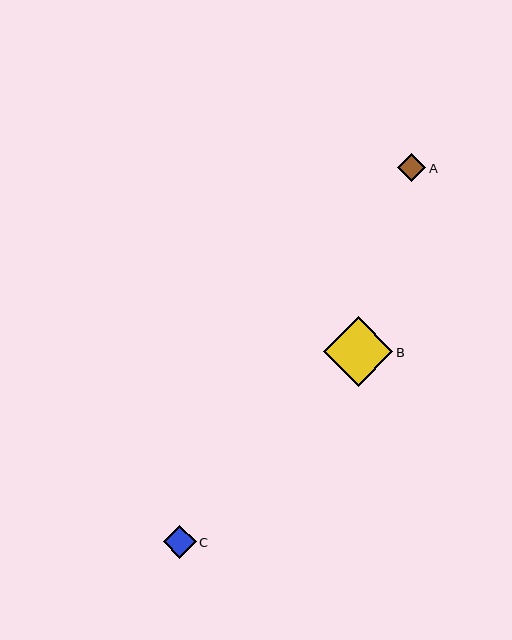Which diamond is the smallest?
Diamond A is the smallest with a size of approximately 28 pixels.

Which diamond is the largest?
Diamond B is the largest with a size of approximately 70 pixels.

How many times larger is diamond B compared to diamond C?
Diamond B is approximately 2.1 times the size of diamond C.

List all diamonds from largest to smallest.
From largest to smallest: B, C, A.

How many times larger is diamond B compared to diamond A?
Diamond B is approximately 2.5 times the size of diamond A.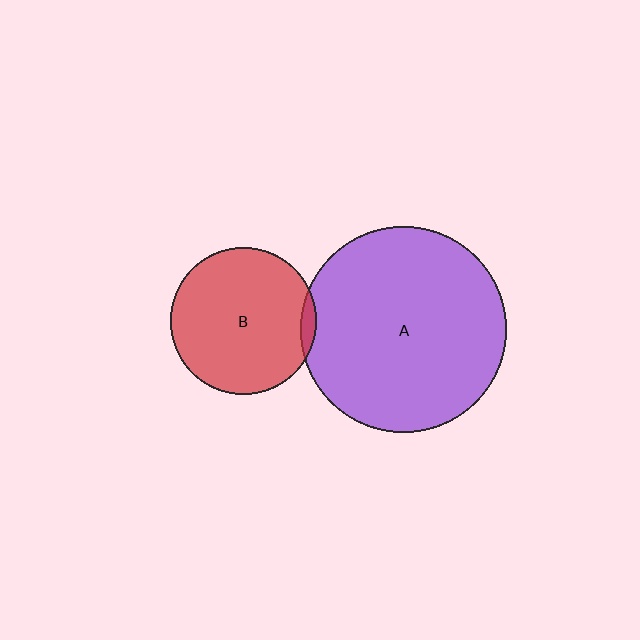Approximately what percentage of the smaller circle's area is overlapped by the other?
Approximately 5%.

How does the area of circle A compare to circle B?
Approximately 2.0 times.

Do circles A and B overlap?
Yes.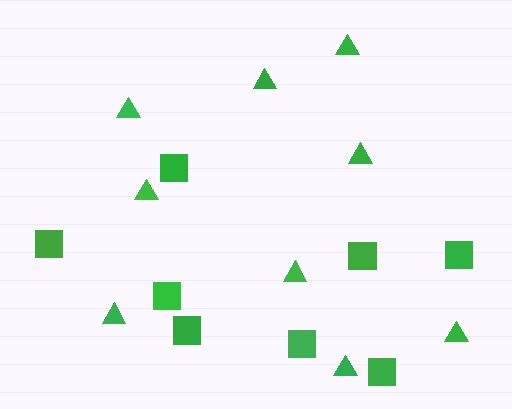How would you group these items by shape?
There are 2 groups: one group of triangles (9) and one group of squares (8).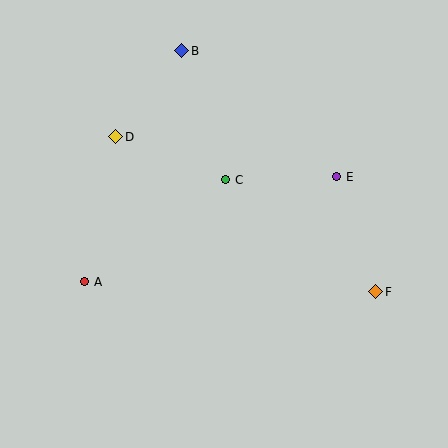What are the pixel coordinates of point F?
Point F is at (376, 292).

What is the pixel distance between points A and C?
The distance between A and C is 174 pixels.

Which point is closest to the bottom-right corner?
Point F is closest to the bottom-right corner.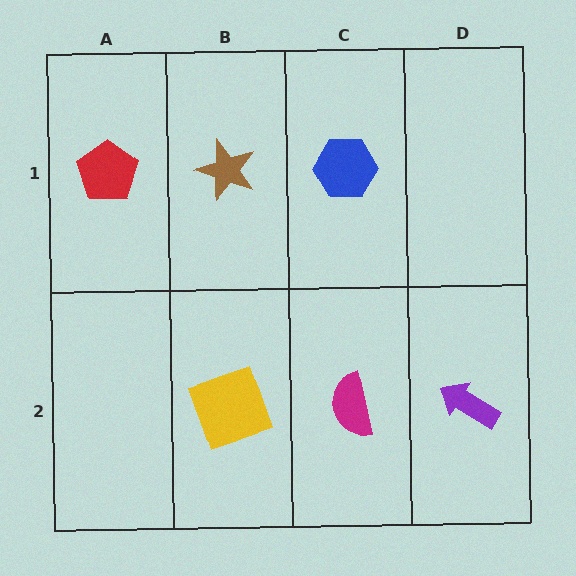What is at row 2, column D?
A purple arrow.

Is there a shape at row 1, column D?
No, that cell is empty.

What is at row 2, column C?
A magenta semicircle.